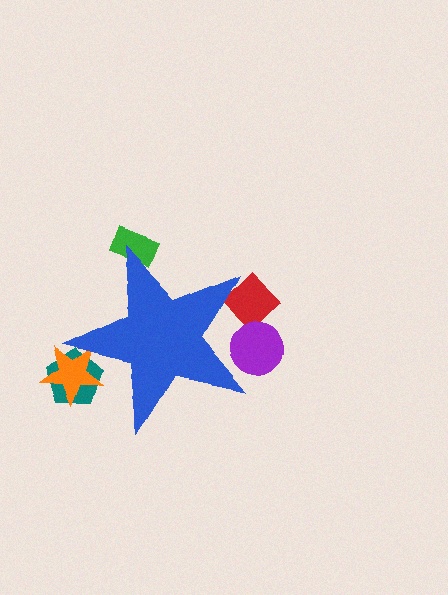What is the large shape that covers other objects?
A blue star.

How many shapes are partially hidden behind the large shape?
5 shapes are partially hidden.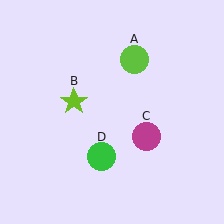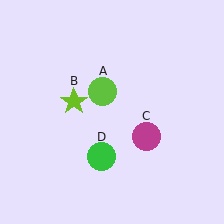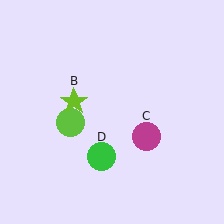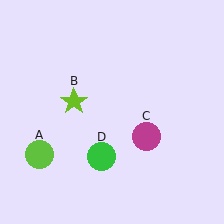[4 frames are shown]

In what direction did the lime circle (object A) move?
The lime circle (object A) moved down and to the left.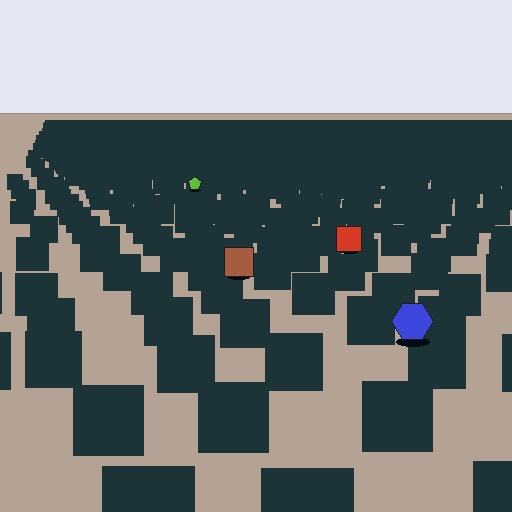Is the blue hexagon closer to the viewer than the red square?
Yes. The blue hexagon is closer — you can tell from the texture gradient: the ground texture is coarser near it.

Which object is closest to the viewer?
The blue hexagon is closest. The texture marks near it are larger and more spread out.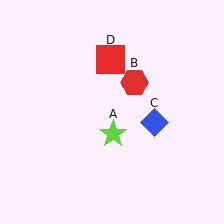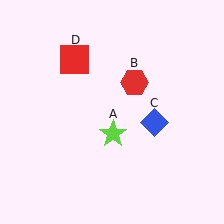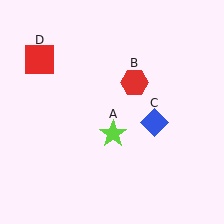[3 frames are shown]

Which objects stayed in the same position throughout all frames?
Lime star (object A) and red hexagon (object B) and blue diamond (object C) remained stationary.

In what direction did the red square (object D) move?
The red square (object D) moved left.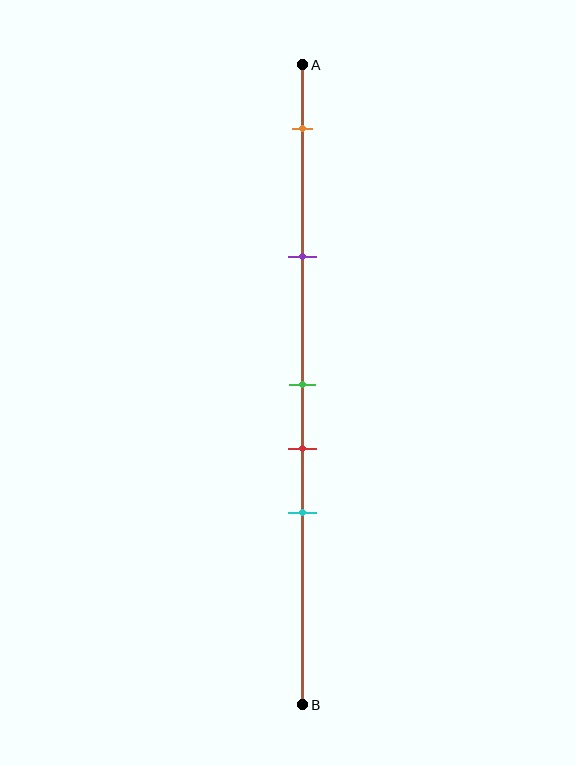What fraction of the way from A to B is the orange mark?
The orange mark is approximately 10% (0.1) of the way from A to B.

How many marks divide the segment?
There are 5 marks dividing the segment.